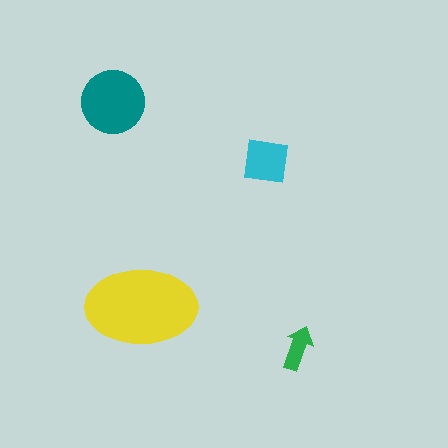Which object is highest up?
The teal circle is topmost.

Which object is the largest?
The yellow ellipse.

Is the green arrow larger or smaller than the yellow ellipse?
Smaller.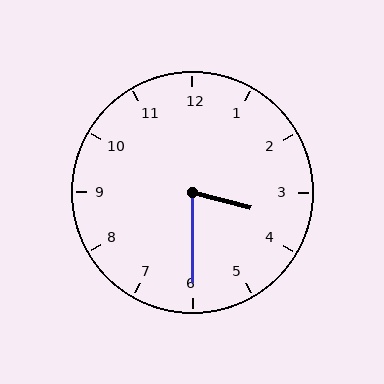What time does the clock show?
3:30.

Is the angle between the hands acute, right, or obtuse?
It is acute.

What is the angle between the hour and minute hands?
Approximately 75 degrees.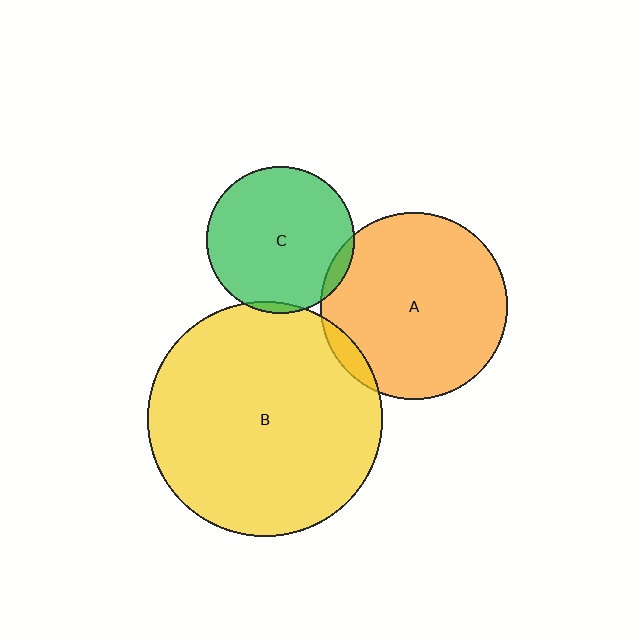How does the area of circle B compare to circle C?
Approximately 2.5 times.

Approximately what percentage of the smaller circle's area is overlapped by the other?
Approximately 5%.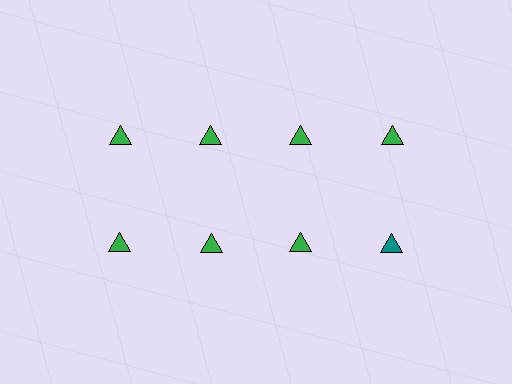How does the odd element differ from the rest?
It has a different color: teal instead of green.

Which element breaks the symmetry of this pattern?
The teal triangle in the second row, second from right column breaks the symmetry. All other shapes are green triangles.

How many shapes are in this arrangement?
There are 8 shapes arranged in a grid pattern.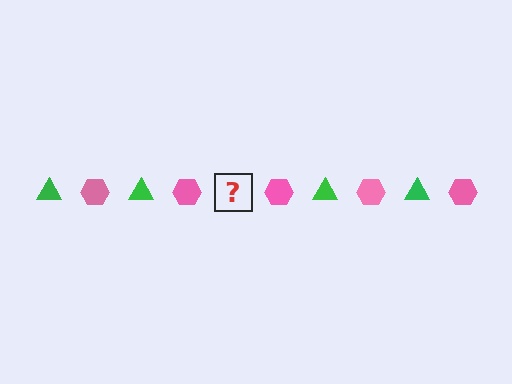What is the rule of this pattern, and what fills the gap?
The rule is that the pattern alternates between green triangle and pink hexagon. The gap should be filled with a green triangle.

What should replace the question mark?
The question mark should be replaced with a green triangle.